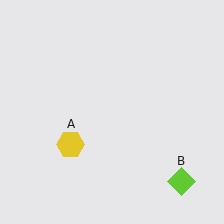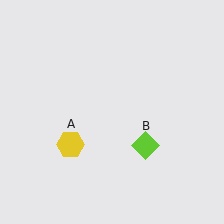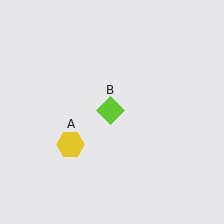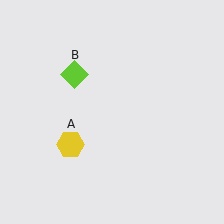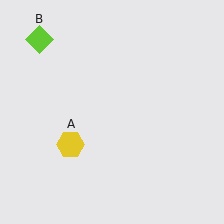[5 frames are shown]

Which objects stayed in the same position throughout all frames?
Yellow hexagon (object A) remained stationary.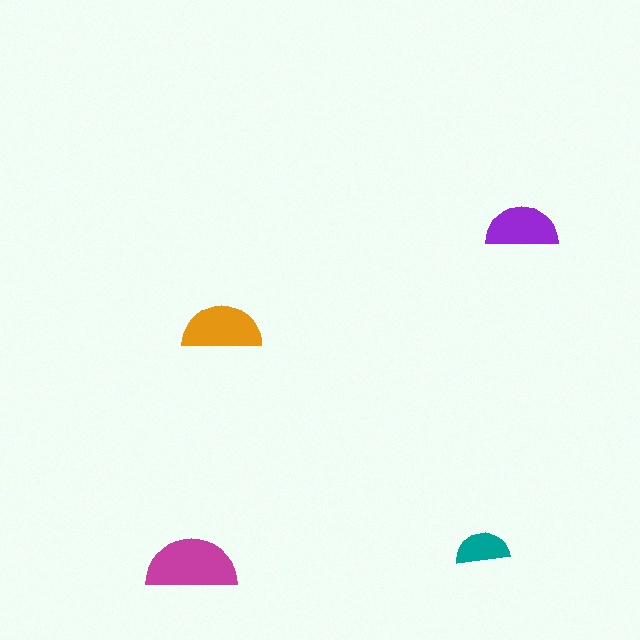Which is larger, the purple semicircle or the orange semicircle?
The orange one.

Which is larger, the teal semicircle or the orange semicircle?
The orange one.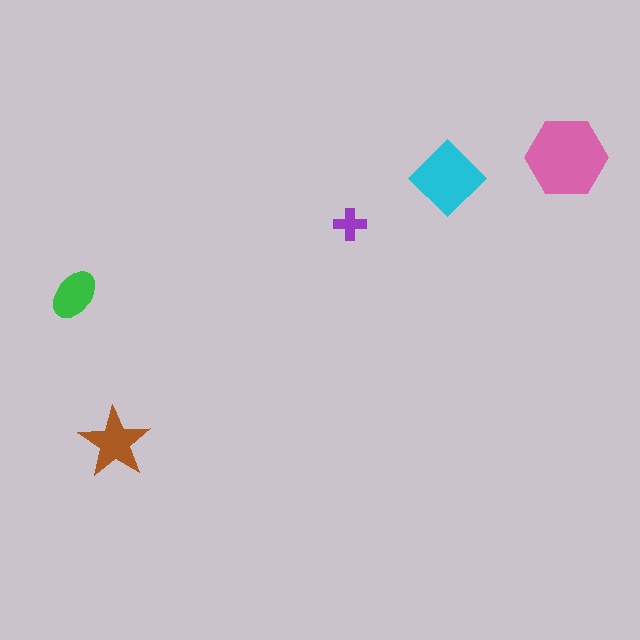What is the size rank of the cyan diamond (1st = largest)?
2nd.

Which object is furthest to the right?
The pink hexagon is rightmost.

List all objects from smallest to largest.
The purple cross, the green ellipse, the brown star, the cyan diamond, the pink hexagon.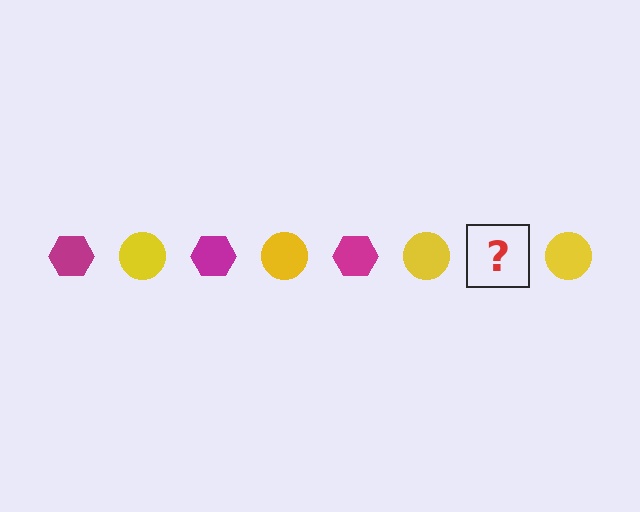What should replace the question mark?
The question mark should be replaced with a magenta hexagon.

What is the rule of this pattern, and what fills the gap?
The rule is that the pattern alternates between magenta hexagon and yellow circle. The gap should be filled with a magenta hexagon.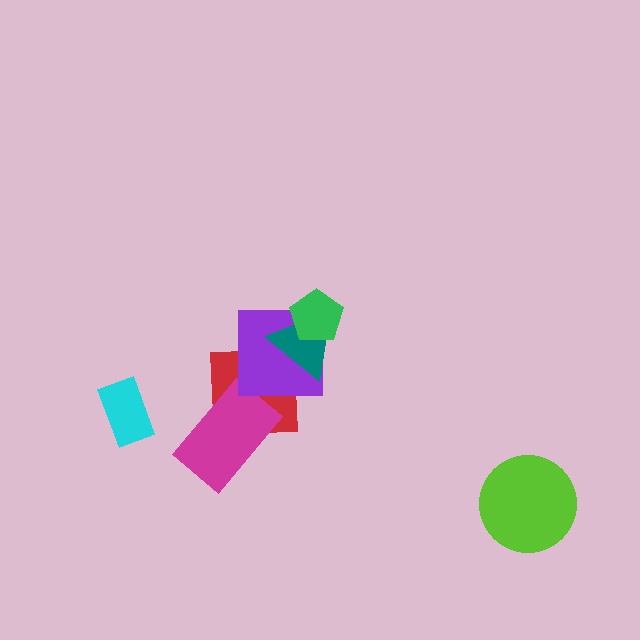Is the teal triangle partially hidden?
Yes, it is partially covered by another shape.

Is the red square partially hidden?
Yes, it is partially covered by another shape.